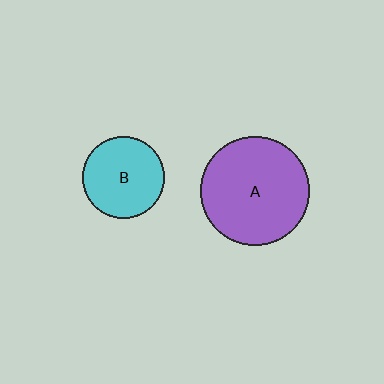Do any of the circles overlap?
No, none of the circles overlap.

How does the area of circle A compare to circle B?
Approximately 1.8 times.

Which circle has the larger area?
Circle A (purple).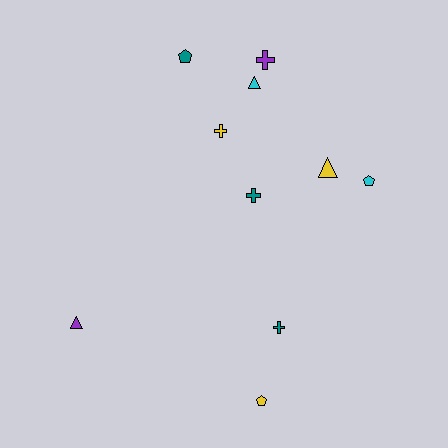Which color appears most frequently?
Yellow, with 3 objects.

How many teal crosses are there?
There are 2 teal crosses.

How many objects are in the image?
There are 10 objects.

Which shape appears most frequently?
Cross, with 4 objects.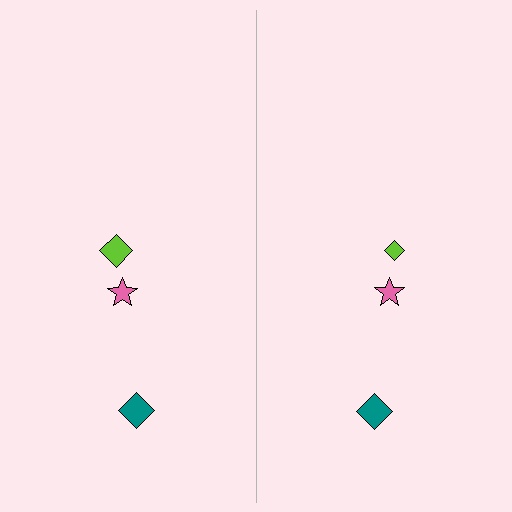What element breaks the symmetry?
The lime diamond on the right side has a different size than its mirror counterpart.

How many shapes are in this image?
There are 6 shapes in this image.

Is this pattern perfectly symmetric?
No, the pattern is not perfectly symmetric. The lime diamond on the right side has a different size than its mirror counterpart.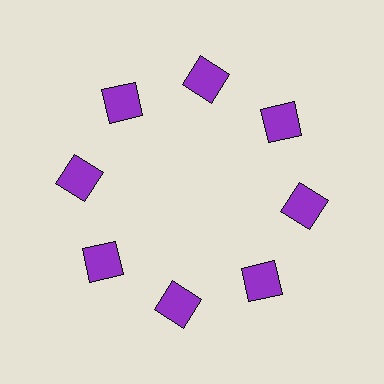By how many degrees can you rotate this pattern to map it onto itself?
The pattern maps onto itself every 45 degrees of rotation.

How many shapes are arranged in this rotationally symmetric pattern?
There are 8 shapes, arranged in 8 groups of 1.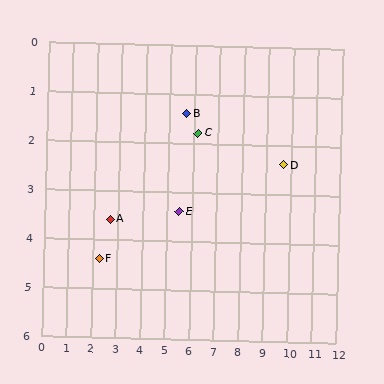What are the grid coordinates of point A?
Point A is at approximately (2.7, 3.6).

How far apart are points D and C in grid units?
Points D and C are about 3.6 grid units apart.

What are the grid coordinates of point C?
Point C is at approximately (6.2, 1.8).